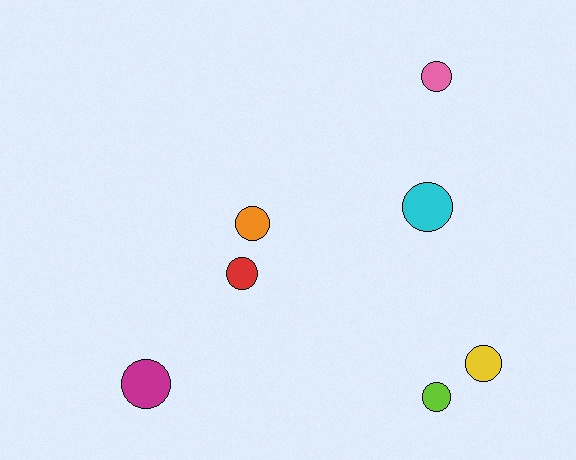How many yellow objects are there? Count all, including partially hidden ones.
There is 1 yellow object.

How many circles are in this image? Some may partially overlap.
There are 7 circles.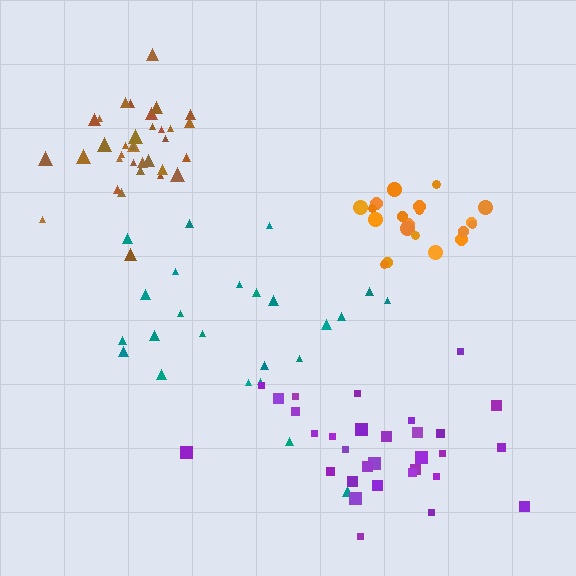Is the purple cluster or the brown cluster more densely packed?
Brown.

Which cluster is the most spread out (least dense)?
Teal.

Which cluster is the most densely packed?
Brown.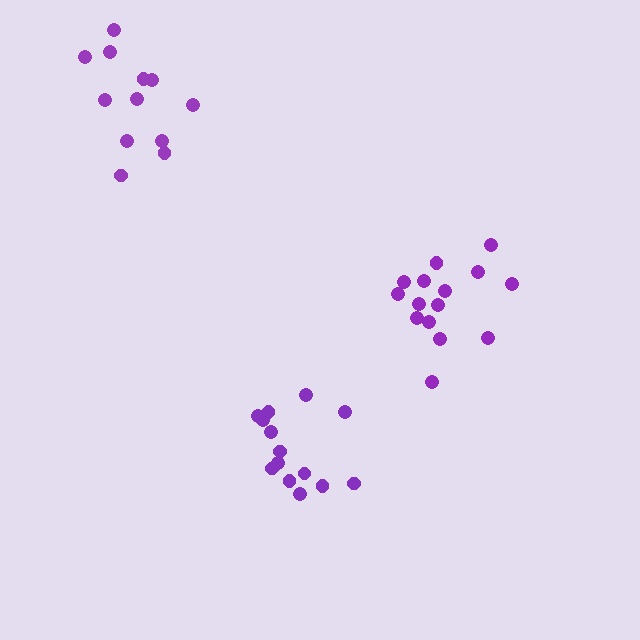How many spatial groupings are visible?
There are 3 spatial groupings.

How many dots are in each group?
Group 1: 14 dots, Group 2: 15 dots, Group 3: 12 dots (41 total).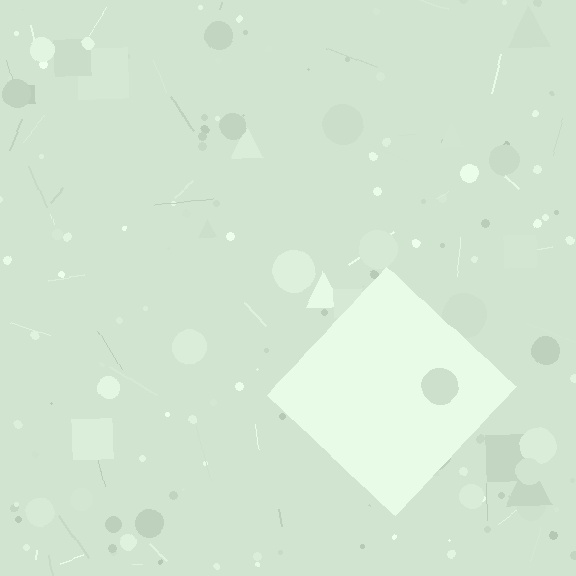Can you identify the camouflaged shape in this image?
The camouflaged shape is a diamond.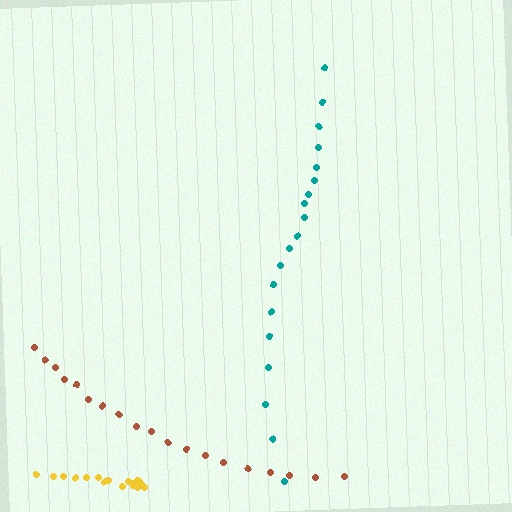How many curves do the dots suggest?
There are 3 distinct paths.